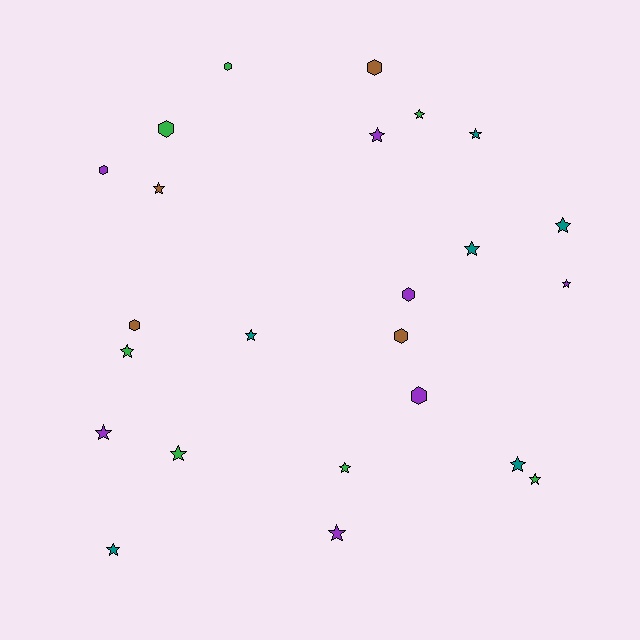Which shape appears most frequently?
Star, with 16 objects.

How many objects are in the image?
There are 24 objects.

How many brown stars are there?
There is 1 brown star.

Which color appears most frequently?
Green, with 7 objects.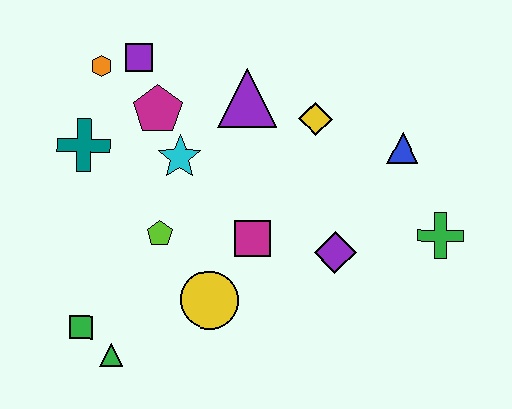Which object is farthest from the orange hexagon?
The green cross is farthest from the orange hexagon.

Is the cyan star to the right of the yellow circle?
No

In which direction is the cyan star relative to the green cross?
The cyan star is to the left of the green cross.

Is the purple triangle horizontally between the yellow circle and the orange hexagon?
No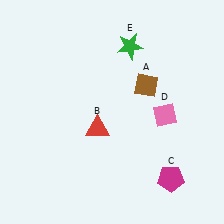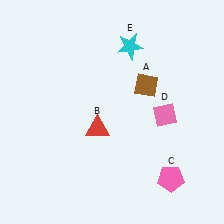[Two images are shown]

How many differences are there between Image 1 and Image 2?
There are 2 differences between the two images.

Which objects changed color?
C changed from magenta to pink. E changed from green to cyan.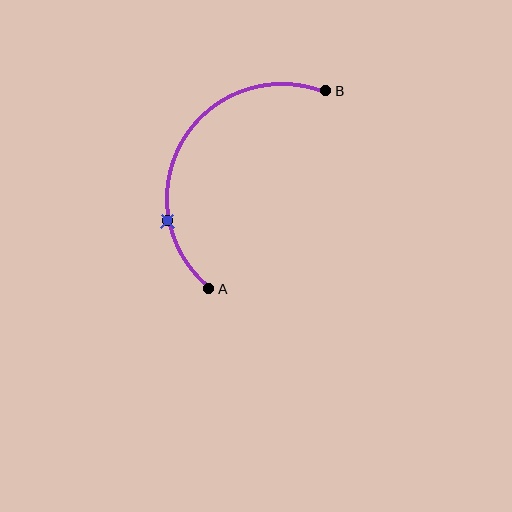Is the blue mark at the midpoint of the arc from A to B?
No. The blue mark lies on the arc but is closer to endpoint A. The arc midpoint would be at the point on the curve equidistant along the arc from both A and B.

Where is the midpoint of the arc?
The arc midpoint is the point on the curve farthest from the straight line joining A and B. It sits to the left of that line.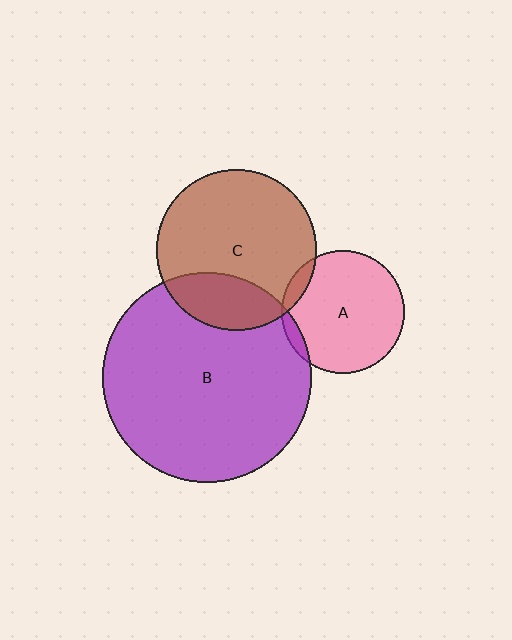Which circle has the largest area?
Circle B (purple).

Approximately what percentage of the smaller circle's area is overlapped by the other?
Approximately 5%.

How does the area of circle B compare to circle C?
Approximately 1.7 times.